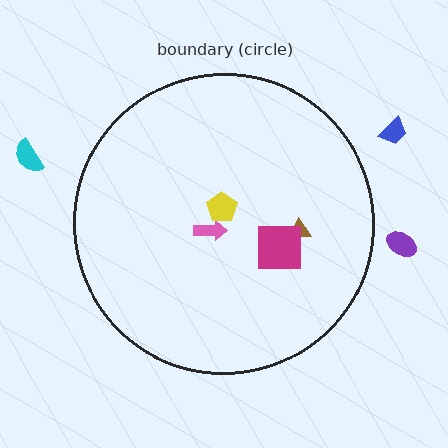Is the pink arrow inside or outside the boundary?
Inside.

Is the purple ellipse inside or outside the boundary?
Outside.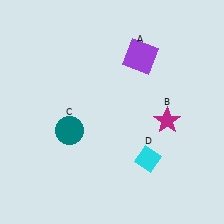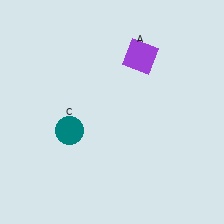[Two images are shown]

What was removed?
The cyan diamond (D), the magenta star (B) were removed in Image 2.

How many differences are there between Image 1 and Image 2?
There are 2 differences between the two images.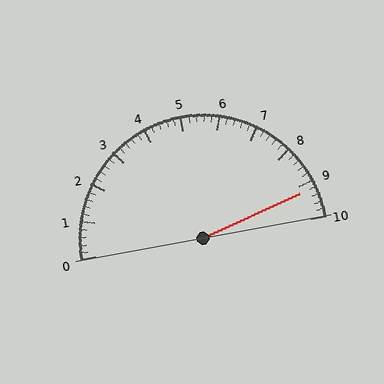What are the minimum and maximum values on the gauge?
The gauge ranges from 0 to 10.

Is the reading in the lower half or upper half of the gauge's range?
The reading is in the upper half of the range (0 to 10).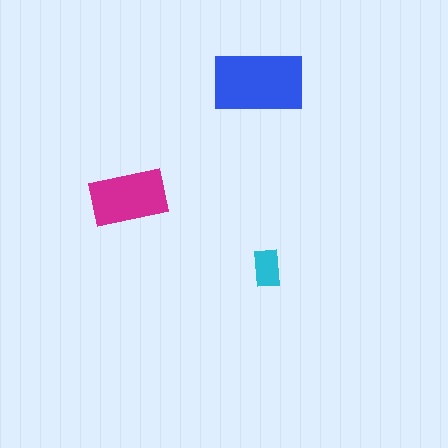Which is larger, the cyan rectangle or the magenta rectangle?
The magenta one.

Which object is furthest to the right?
The cyan rectangle is rightmost.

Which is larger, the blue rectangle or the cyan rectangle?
The blue one.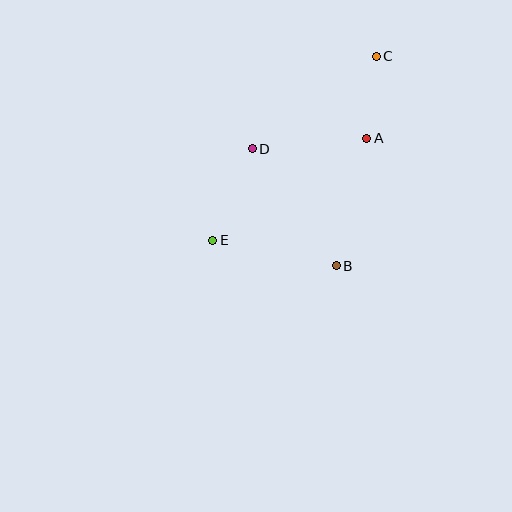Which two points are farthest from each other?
Points C and E are farthest from each other.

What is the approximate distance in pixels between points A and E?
The distance between A and E is approximately 185 pixels.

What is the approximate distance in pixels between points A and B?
The distance between A and B is approximately 131 pixels.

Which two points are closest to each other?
Points A and C are closest to each other.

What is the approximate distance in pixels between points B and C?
The distance between B and C is approximately 214 pixels.